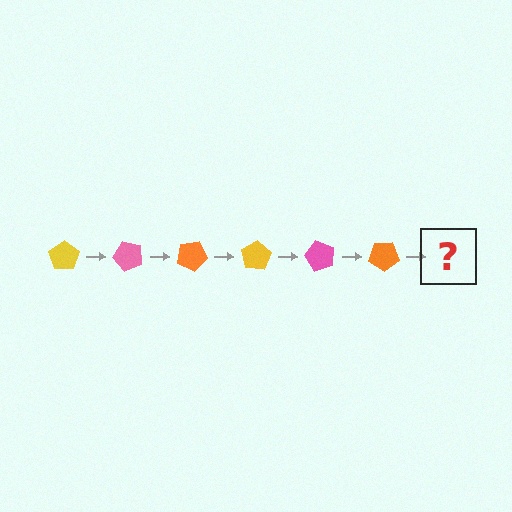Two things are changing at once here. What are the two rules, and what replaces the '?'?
The two rules are that it rotates 50 degrees each step and the color cycles through yellow, pink, and orange. The '?' should be a yellow pentagon, rotated 300 degrees from the start.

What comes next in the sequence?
The next element should be a yellow pentagon, rotated 300 degrees from the start.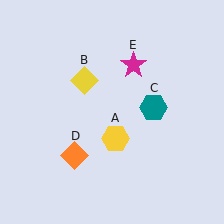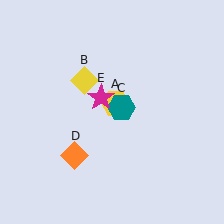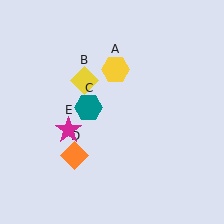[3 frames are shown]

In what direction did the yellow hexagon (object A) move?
The yellow hexagon (object A) moved up.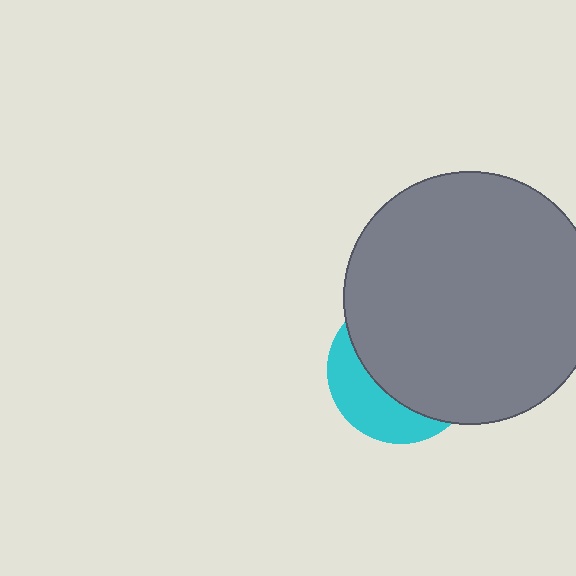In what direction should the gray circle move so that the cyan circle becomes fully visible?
The gray circle should move toward the upper-right. That is the shortest direction to clear the overlap and leave the cyan circle fully visible.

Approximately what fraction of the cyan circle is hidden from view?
Roughly 67% of the cyan circle is hidden behind the gray circle.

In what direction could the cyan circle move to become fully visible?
The cyan circle could move toward the lower-left. That would shift it out from behind the gray circle entirely.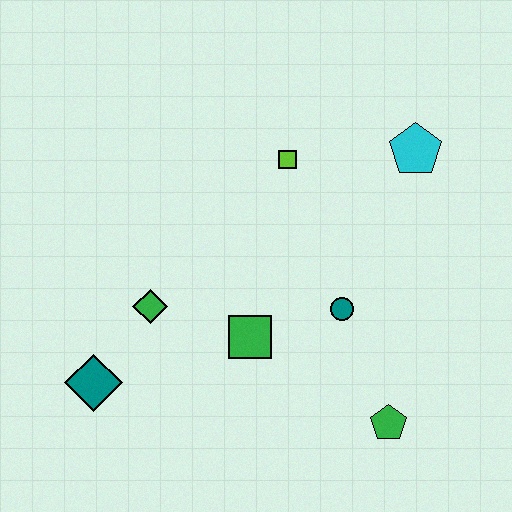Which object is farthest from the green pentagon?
The teal diamond is farthest from the green pentagon.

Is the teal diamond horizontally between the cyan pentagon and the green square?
No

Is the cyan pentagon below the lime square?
No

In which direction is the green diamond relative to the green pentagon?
The green diamond is to the left of the green pentagon.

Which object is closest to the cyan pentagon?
The lime square is closest to the cyan pentagon.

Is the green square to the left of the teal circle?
Yes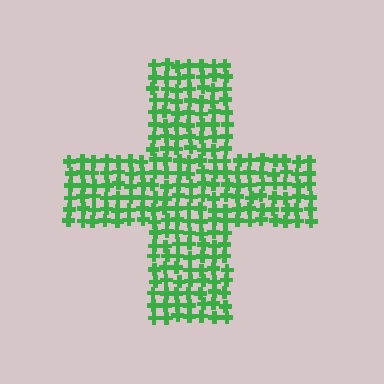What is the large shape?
The large shape is a cross.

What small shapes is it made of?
It is made of small crosses.